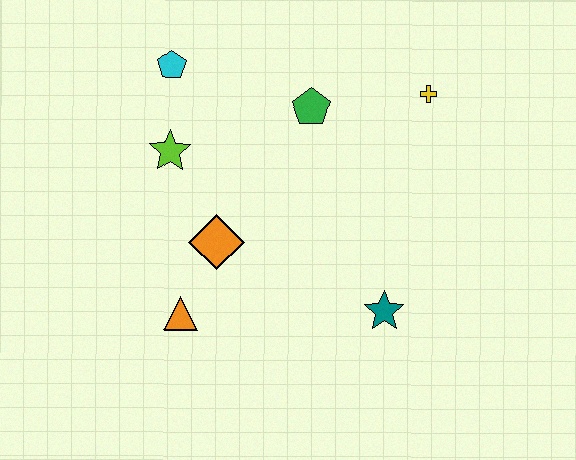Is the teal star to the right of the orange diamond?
Yes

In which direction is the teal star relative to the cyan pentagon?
The teal star is below the cyan pentagon.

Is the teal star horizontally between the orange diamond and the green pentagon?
No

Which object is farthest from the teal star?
The cyan pentagon is farthest from the teal star.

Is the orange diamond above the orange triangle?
Yes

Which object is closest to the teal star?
The orange diamond is closest to the teal star.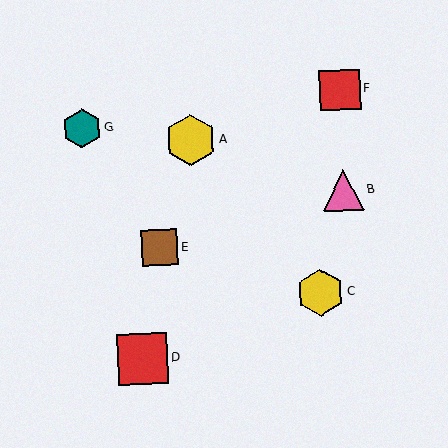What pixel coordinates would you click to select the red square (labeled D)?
Click at (143, 359) to select the red square D.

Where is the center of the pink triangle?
The center of the pink triangle is at (343, 191).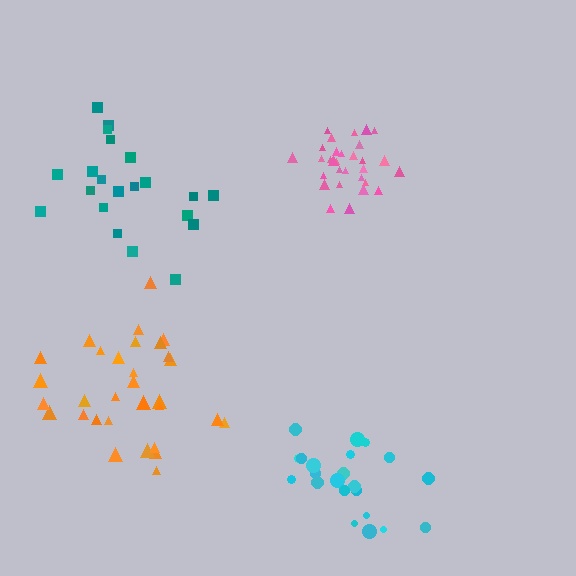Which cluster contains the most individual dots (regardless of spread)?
Orange (31).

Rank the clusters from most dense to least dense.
pink, cyan, orange, teal.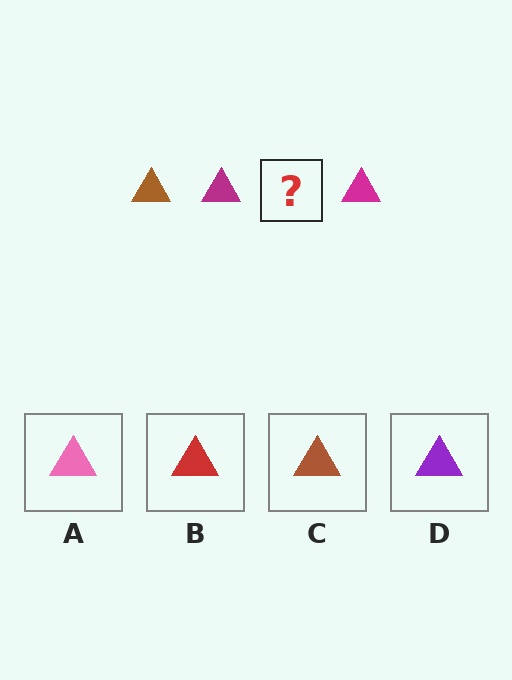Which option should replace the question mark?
Option C.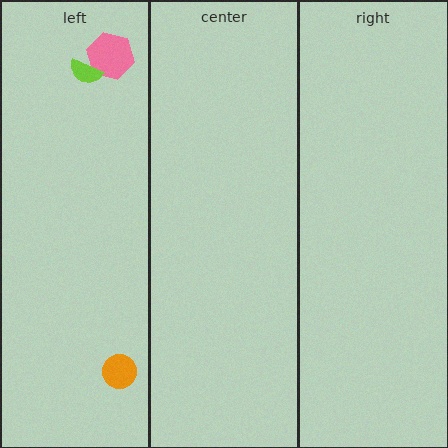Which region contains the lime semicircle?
The left region.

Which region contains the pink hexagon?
The left region.